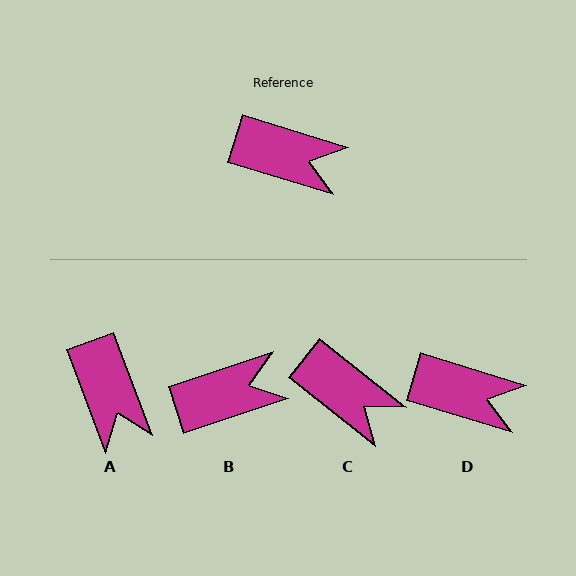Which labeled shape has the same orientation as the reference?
D.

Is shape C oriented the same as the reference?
No, it is off by about 21 degrees.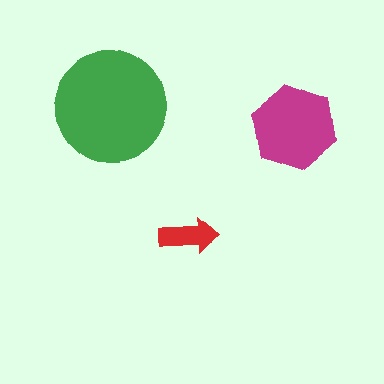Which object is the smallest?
The red arrow.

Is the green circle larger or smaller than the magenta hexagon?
Larger.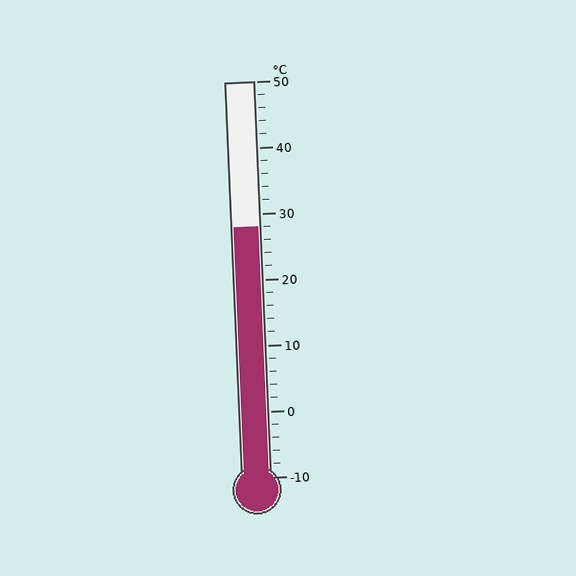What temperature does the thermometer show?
The thermometer shows approximately 28°C.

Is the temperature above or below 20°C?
The temperature is above 20°C.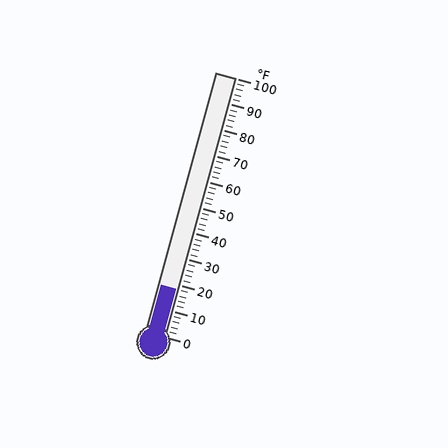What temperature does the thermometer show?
The thermometer shows approximately 18°F.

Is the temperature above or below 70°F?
The temperature is below 70°F.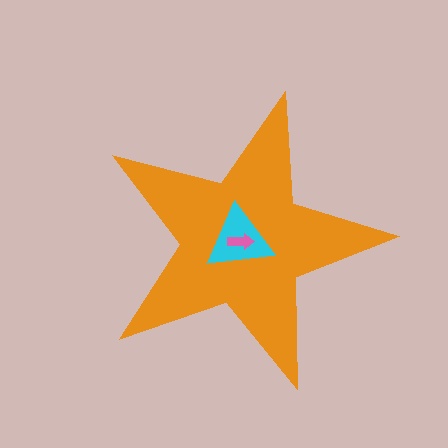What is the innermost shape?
The pink arrow.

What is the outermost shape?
The orange star.